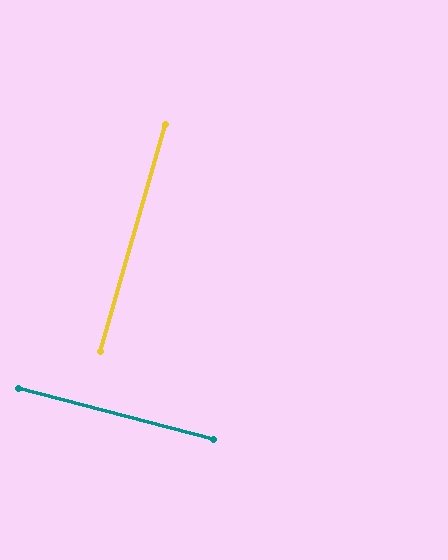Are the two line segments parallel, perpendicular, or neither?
Perpendicular — they meet at approximately 89°.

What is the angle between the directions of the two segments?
Approximately 89 degrees.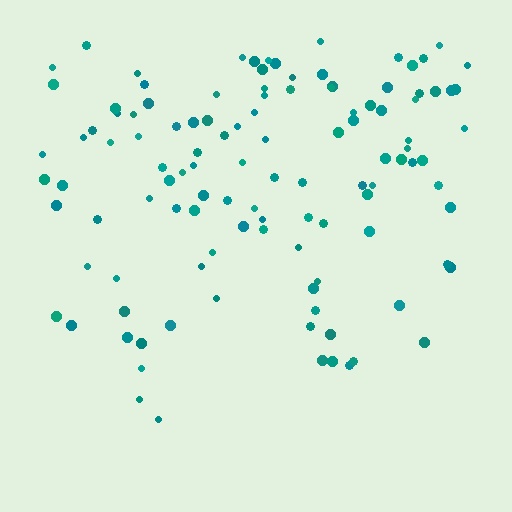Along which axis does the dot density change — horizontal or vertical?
Vertical.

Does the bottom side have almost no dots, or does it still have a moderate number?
Still a moderate number, just noticeably fewer than the top.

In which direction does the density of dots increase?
From bottom to top, with the top side densest.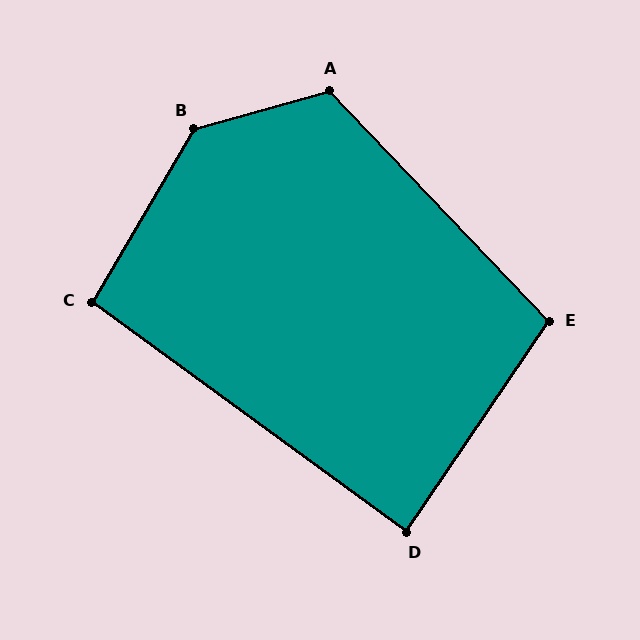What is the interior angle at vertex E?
Approximately 102 degrees (obtuse).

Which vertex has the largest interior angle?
B, at approximately 136 degrees.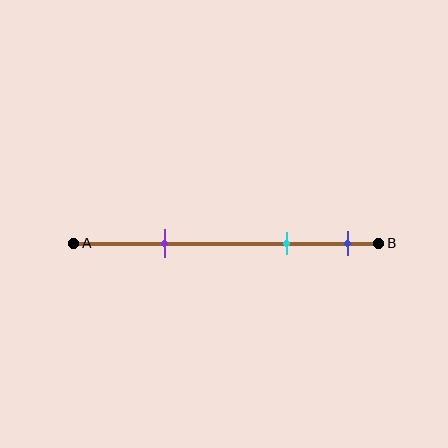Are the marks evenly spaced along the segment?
No, the marks are not evenly spaced.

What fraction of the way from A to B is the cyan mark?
The cyan mark is approximately 70% (0.7) of the way from A to B.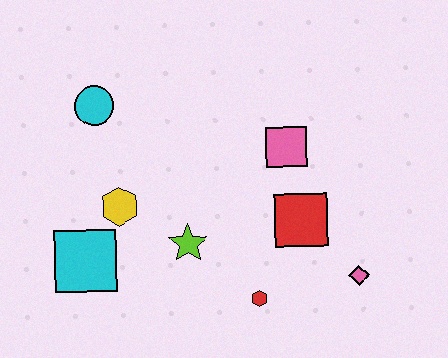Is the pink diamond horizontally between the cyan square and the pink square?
No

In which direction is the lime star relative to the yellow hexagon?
The lime star is to the right of the yellow hexagon.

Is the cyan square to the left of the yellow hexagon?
Yes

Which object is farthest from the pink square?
The cyan square is farthest from the pink square.